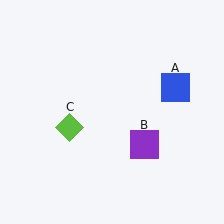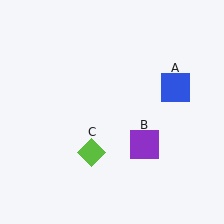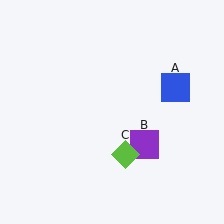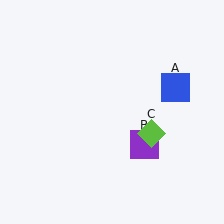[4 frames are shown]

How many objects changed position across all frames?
1 object changed position: lime diamond (object C).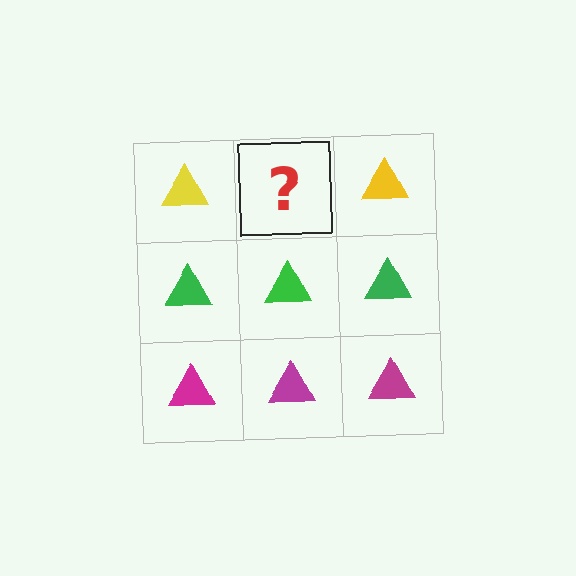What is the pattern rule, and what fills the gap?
The rule is that each row has a consistent color. The gap should be filled with a yellow triangle.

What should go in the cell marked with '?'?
The missing cell should contain a yellow triangle.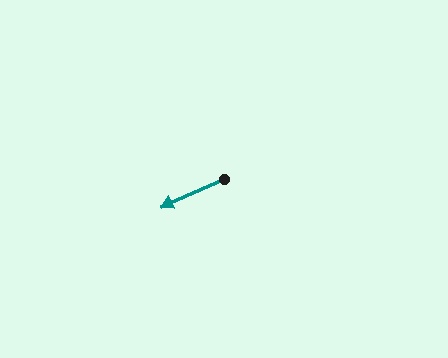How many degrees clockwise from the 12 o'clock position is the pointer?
Approximately 246 degrees.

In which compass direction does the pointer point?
Southwest.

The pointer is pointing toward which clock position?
Roughly 8 o'clock.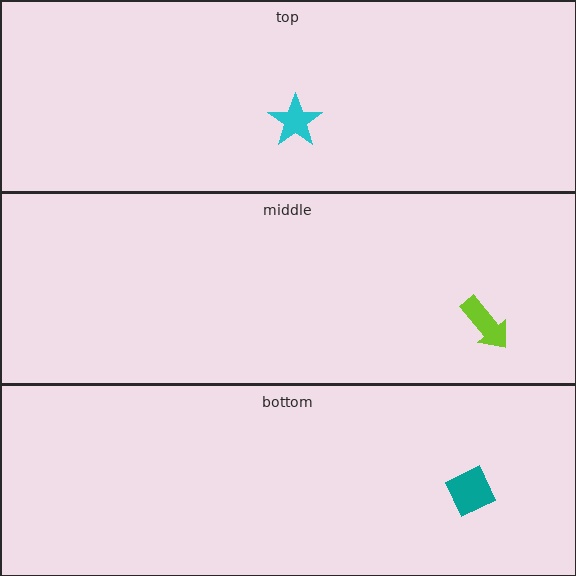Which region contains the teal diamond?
The bottom region.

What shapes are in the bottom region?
The teal diamond.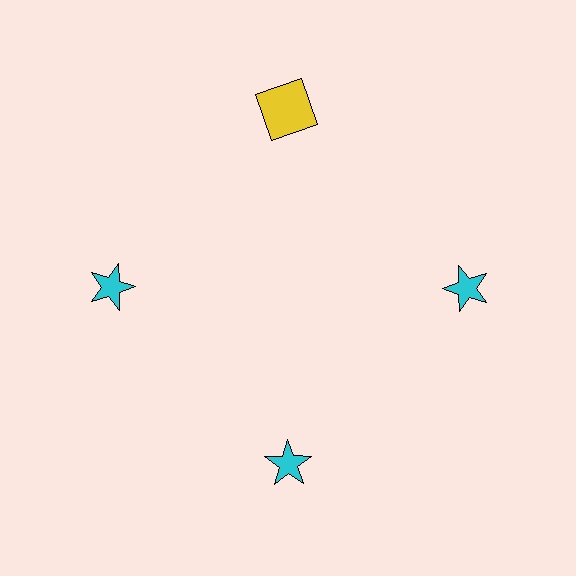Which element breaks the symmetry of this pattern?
The yellow square at roughly the 12 o'clock position breaks the symmetry. All other shapes are cyan stars.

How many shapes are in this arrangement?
There are 4 shapes arranged in a ring pattern.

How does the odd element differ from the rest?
It differs in both color (yellow instead of cyan) and shape (square instead of star).